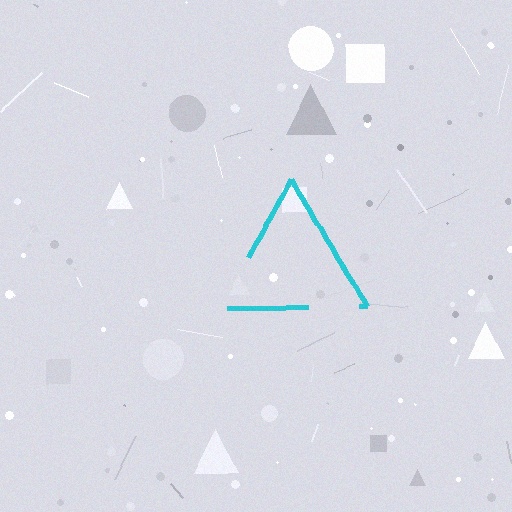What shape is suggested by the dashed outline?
The dashed outline suggests a triangle.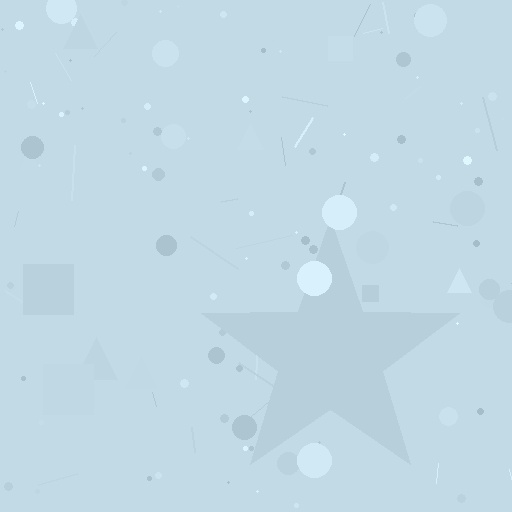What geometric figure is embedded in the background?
A star is embedded in the background.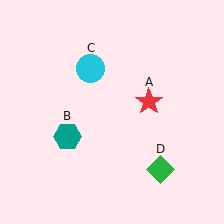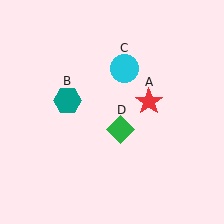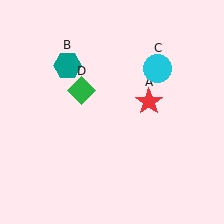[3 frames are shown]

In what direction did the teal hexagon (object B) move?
The teal hexagon (object B) moved up.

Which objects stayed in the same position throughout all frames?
Red star (object A) remained stationary.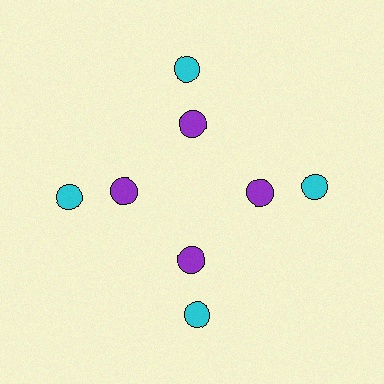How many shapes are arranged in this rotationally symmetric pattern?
There are 8 shapes, arranged in 4 groups of 2.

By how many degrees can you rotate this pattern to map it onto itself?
The pattern maps onto itself every 90 degrees of rotation.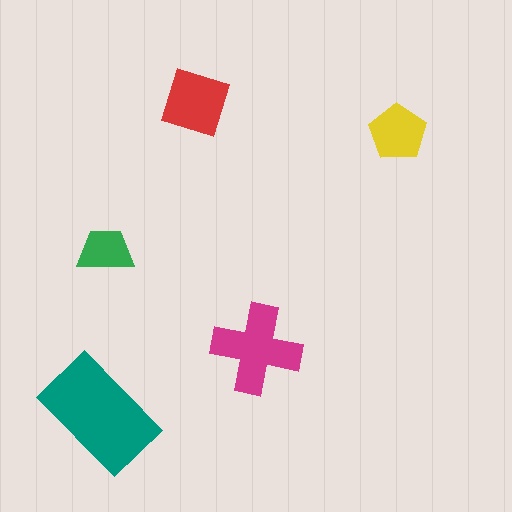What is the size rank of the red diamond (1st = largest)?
3rd.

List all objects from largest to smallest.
The teal rectangle, the magenta cross, the red diamond, the yellow pentagon, the green trapezoid.